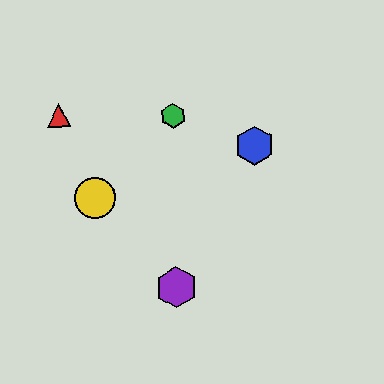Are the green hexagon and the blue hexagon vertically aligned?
No, the green hexagon is at x≈173 and the blue hexagon is at x≈255.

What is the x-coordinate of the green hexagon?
The green hexagon is at x≈173.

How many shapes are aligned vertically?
2 shapes (the green hexagon, the purple hexagon) are aligned vertically.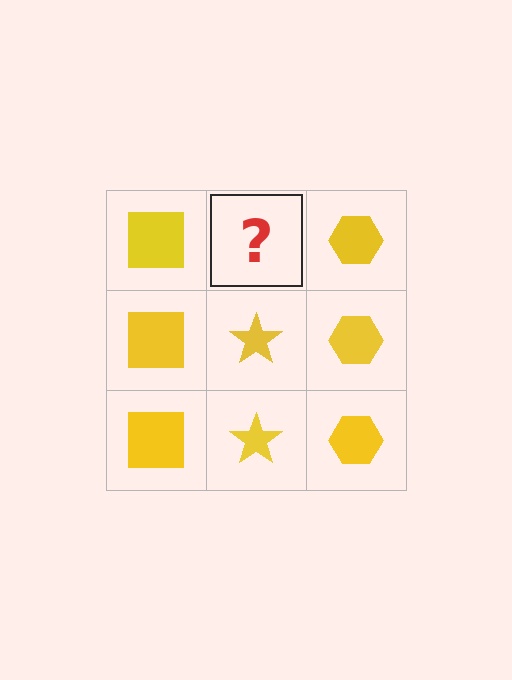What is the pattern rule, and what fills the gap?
The rule is that each column has a consistent shape. The gap should be filled with a yellow star.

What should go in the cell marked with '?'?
The missing cell should contain a yellow star.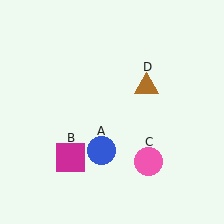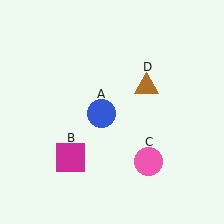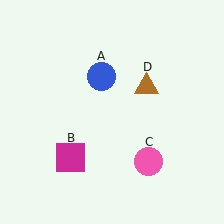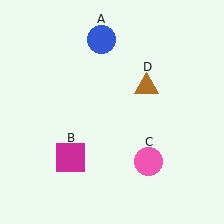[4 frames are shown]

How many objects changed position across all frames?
1 object changed position: blue circle (object A).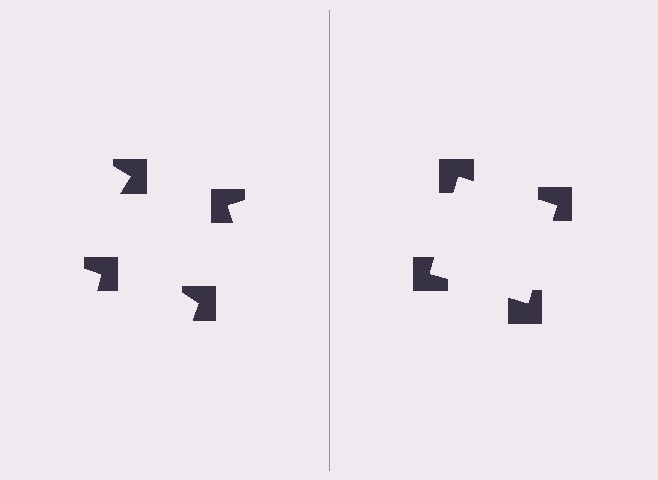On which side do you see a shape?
An illusory square appears on the right side. On the left side the wedge cuts are rotated, so no coherent shape forms.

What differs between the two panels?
The notched squares are positioned identically on both sides; only the wedge orientations differ. On the right they align to a square; on the left they are misaligned.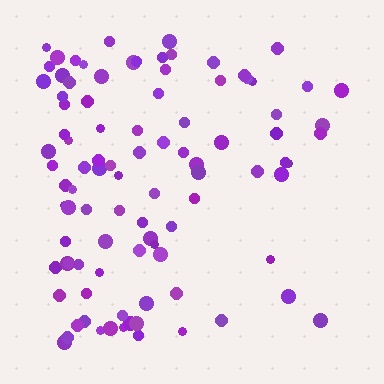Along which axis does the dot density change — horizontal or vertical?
Horizontal.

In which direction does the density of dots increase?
From right to left, with the left side densest.